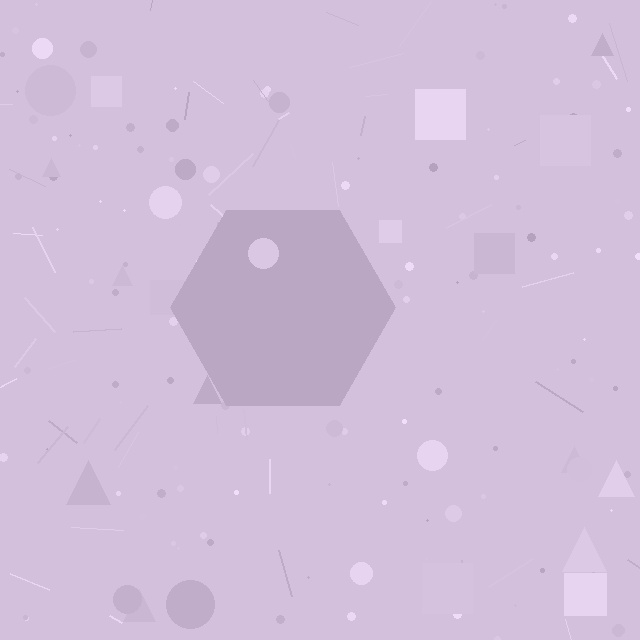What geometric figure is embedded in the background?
A hexagon is embedded in the background.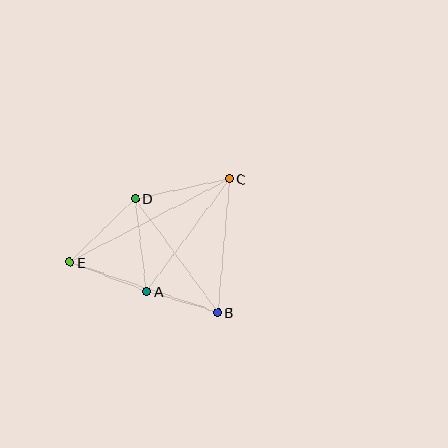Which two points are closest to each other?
Points A and B are closest to each other.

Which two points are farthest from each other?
Points C and E are farthest from each other.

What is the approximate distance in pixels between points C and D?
The distance between C and D is approximately 97 pixels.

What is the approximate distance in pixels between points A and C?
The distance between A and C is approximately 140 pixels.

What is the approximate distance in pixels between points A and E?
The distance between A and E is approximately 82 pixels.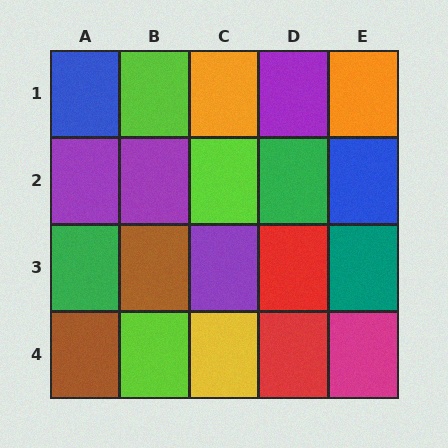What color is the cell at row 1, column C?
Orange.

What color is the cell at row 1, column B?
Lime.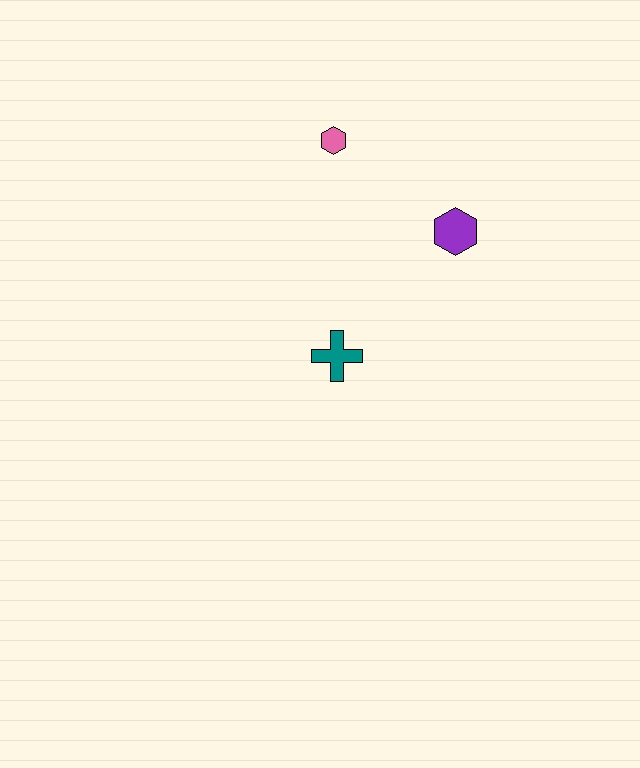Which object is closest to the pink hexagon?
The purple hexagon is closest to the pink hexagon.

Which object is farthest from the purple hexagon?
The teal cross is farthest from the purple hexagon.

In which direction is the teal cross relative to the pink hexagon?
The teal cross is below the pink hexagon.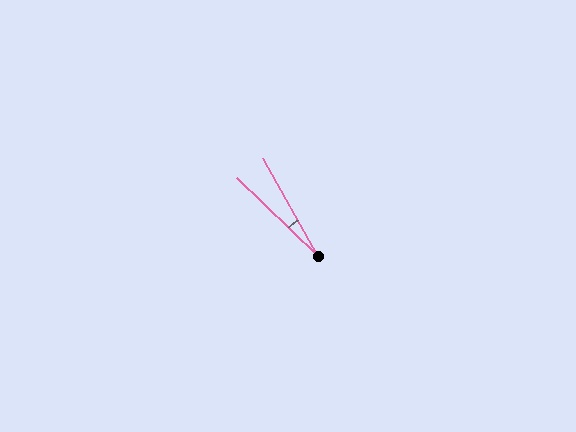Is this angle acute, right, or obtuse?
It is acute.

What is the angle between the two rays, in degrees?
Approximately 17 degrees.